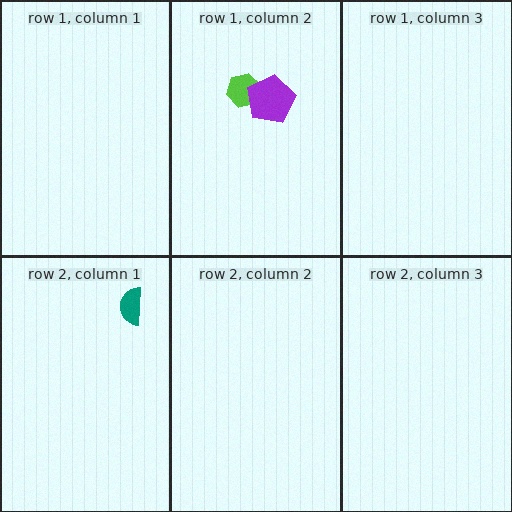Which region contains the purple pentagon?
The row 1, column 2 region.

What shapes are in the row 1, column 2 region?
The lime hexagon, the purple pentagon.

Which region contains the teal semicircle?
The row 2, column 1 region.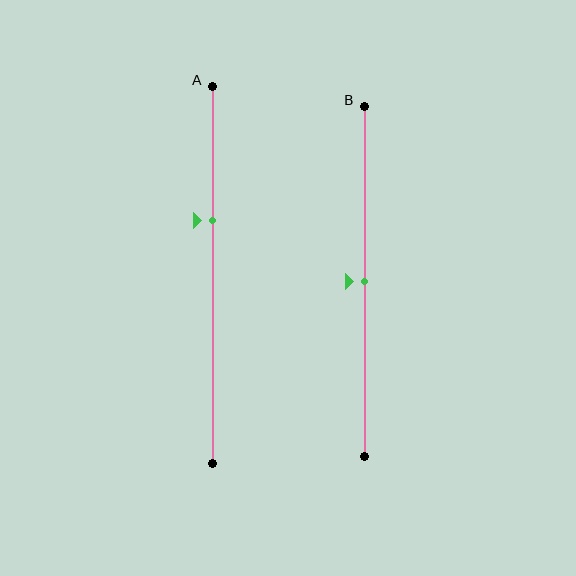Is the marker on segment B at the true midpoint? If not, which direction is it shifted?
Yes, the marker on segment B is at the true midpoint.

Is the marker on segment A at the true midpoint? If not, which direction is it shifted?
No, the marker on segment A is shifted upward by about 15% of the segment length.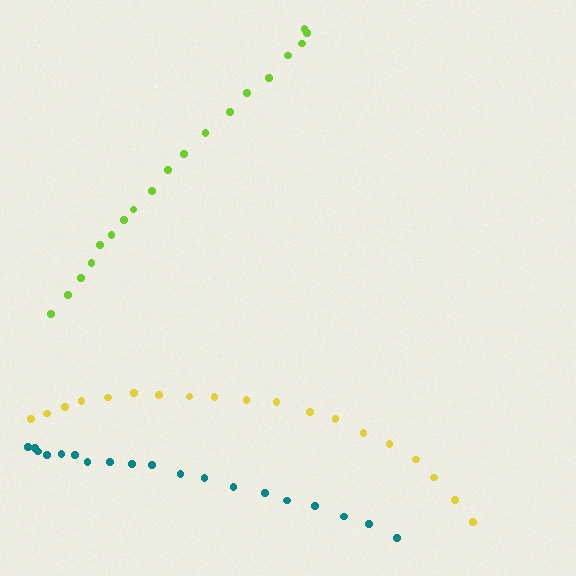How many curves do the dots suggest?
There are 3 distinct paths.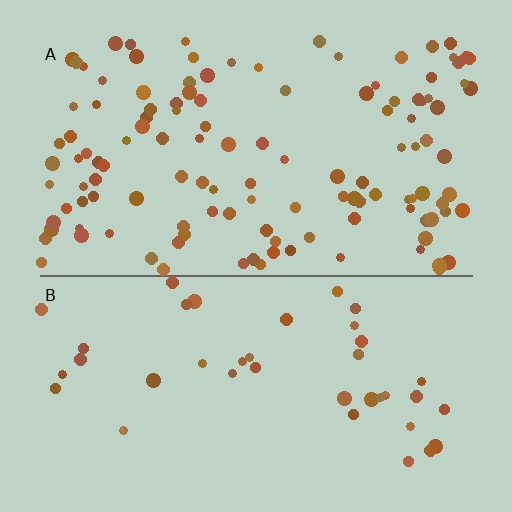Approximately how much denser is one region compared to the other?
Approximately 3.1× — region A over region B.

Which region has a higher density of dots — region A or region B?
A (the top).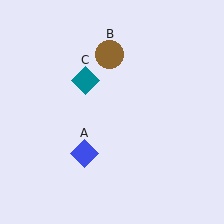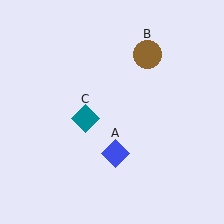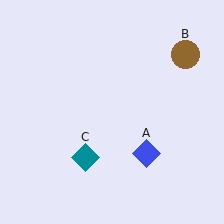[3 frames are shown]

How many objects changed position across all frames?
3 objects changed position: blue diamond (object A), brown circle (object B), teal diamond (object C).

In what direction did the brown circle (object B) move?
The brown circle (object B) moved right.